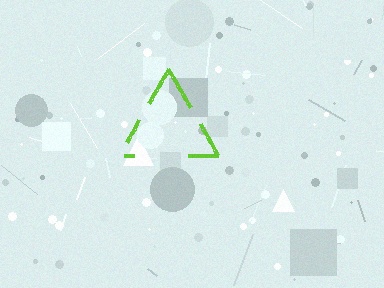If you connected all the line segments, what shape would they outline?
They would outline a triangle.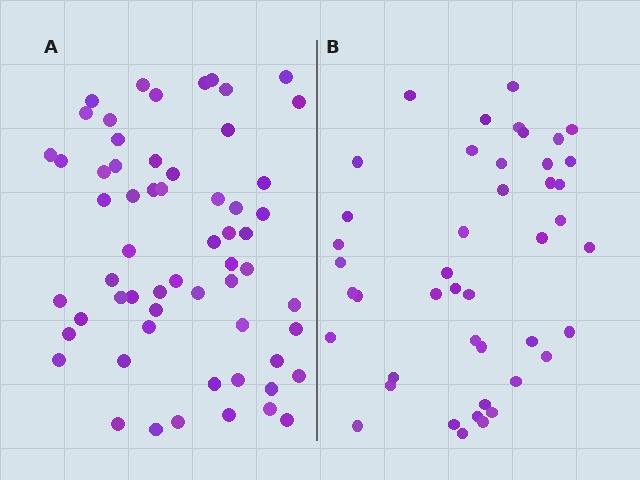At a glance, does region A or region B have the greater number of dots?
Region A (the left region) has more dots.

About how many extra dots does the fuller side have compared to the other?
Region A has approximately 15 more dots than region B.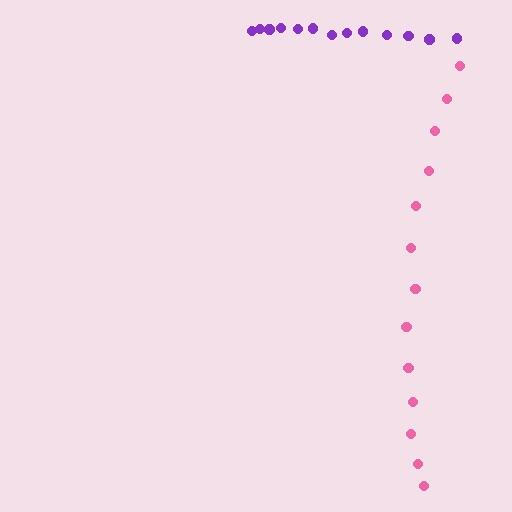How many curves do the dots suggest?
There are 2 distinct paths.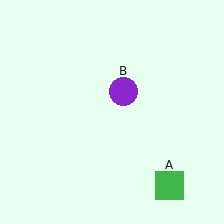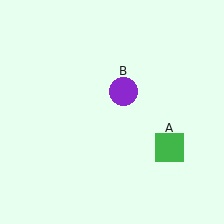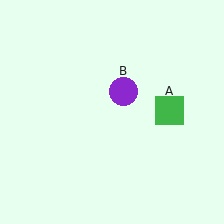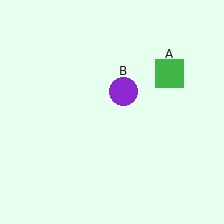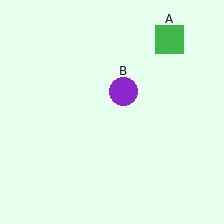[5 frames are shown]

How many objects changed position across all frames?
1 object changed position: green square (object A).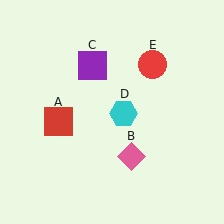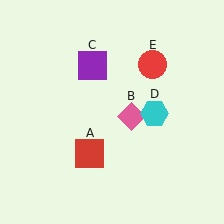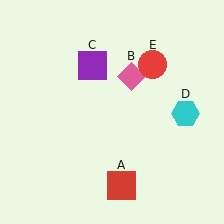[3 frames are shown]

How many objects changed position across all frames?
3 objects changed position: red square (object A), pink diamond (object B), cyan hexagon (object D).